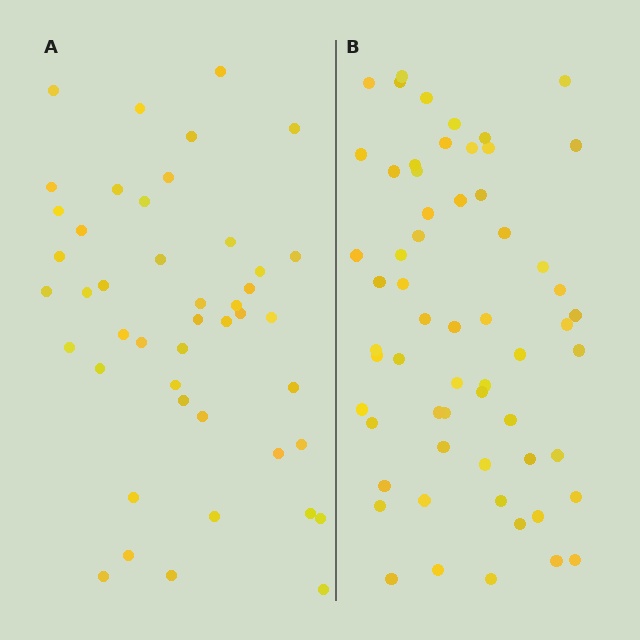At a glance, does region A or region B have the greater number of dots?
Region B (the right region) has more dots.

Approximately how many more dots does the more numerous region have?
Region B has approximately 15 more dots than region A.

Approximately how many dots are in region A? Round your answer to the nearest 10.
About 40 dots. (The exact count is 45, which rounds to 40.)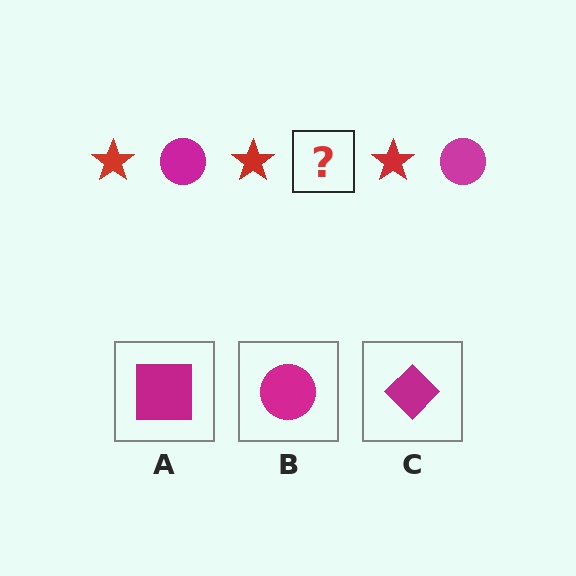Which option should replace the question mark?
Option B.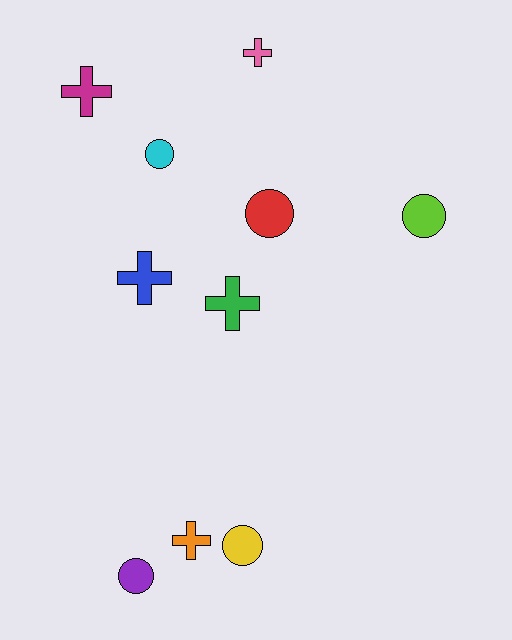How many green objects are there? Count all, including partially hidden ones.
There is 1 green object.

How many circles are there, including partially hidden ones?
There are 5 circles.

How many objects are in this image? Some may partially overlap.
There are 10 objects.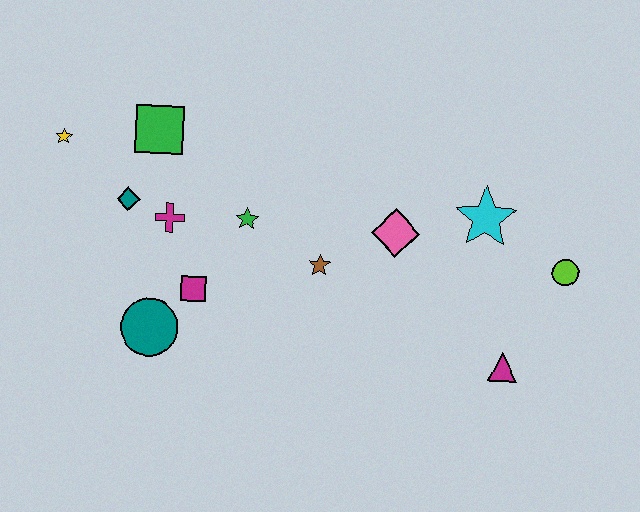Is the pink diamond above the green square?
No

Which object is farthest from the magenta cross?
The lime circle is farthest from the magenta cross.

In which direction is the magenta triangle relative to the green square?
The magenta triangle is to the right of the green square.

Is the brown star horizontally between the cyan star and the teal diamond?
Yes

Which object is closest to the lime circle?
The cyan star is closest to the lime circle.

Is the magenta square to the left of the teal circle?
No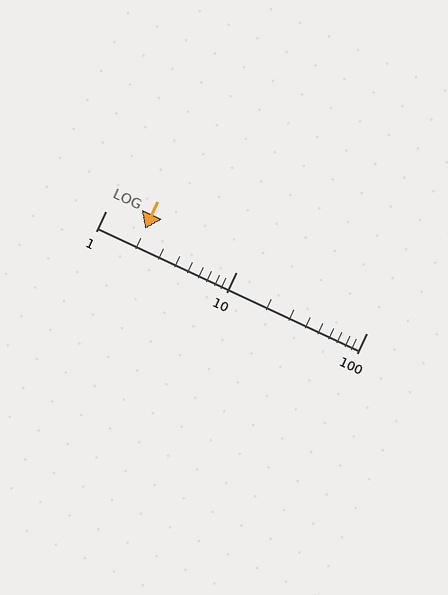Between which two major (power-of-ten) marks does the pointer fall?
The pointer is between 1 and 10.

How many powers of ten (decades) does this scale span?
The scale spans 2 decades, from 1 to 100.